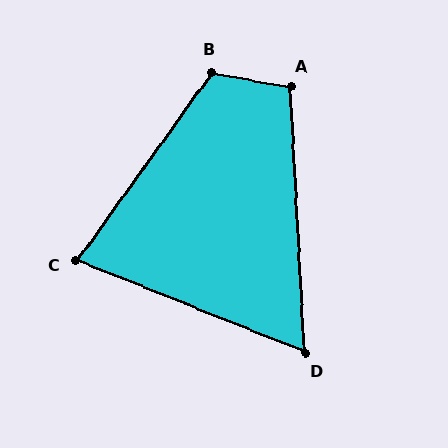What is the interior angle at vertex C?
Approximately 76 degrees (acute).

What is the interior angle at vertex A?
Approximately 104 degrees (obtuse).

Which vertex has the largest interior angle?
B, at approximately 115 degrees.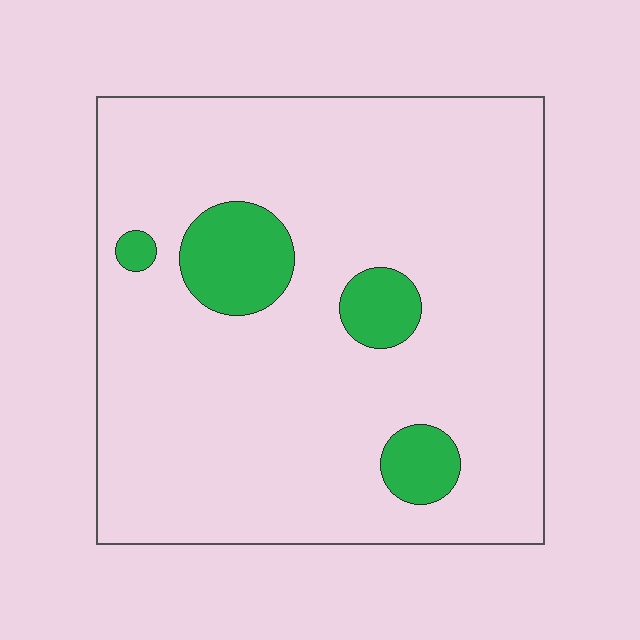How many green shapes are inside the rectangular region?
4.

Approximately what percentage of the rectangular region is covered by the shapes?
Approximately 10%.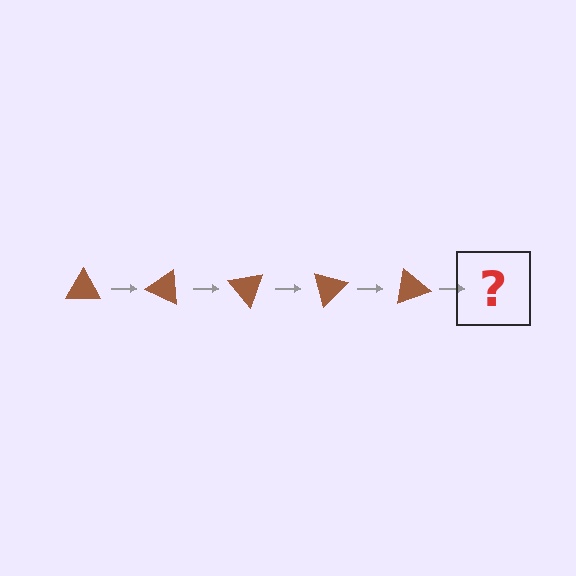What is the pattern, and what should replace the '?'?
The pattern is that the triangle rotates 25 degrees each step. The '?' should be a brown triangle rotated 125 degrees.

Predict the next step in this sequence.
The next step is a brown triangle rotated 125 degrees.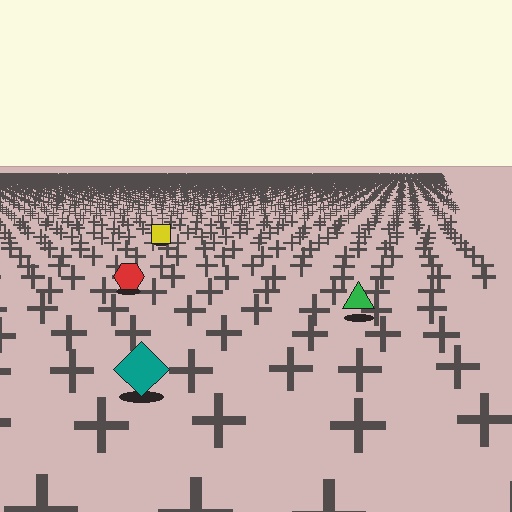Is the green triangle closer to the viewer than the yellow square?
Yes. The green triangle is closer — you can tell from the texture gradient: the ground texture is coarser near it.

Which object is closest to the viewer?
The teal diamond is closest. The texture marks near it are larger and more spread out.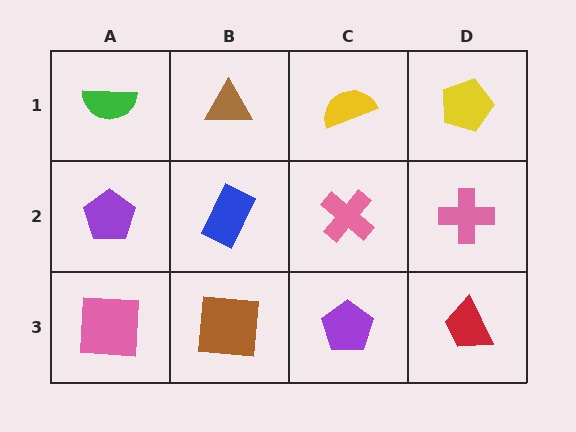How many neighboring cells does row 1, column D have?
2.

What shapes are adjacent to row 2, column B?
A brown triangle (row 1, column B), a brown square (row 3, column B), a purple pentagon (row 2, column A), a pink cross (row 2, column C).